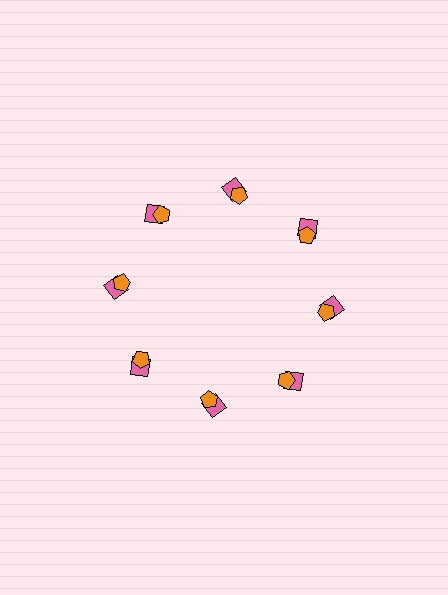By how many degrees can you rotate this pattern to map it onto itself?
The pattern maps onto itself every 45 degrees of rotation.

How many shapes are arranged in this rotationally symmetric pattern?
There are 16 shapes, arranged in 8 groups of 2.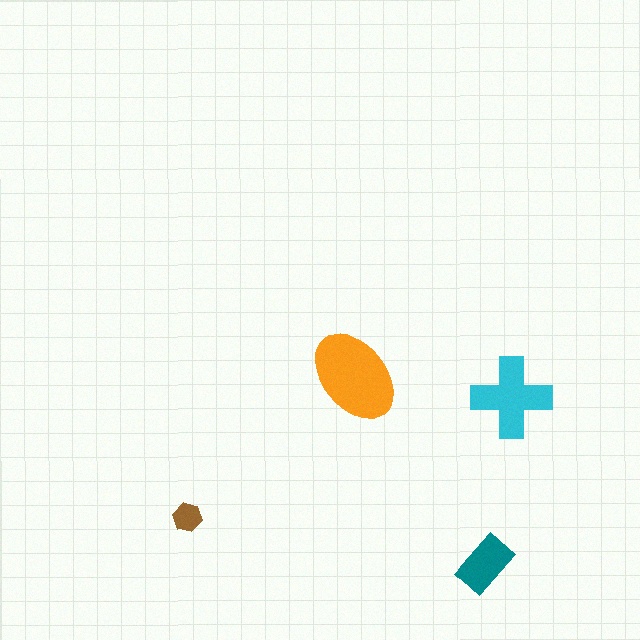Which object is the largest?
The orange ellipse.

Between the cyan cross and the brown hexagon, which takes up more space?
The cyan cross.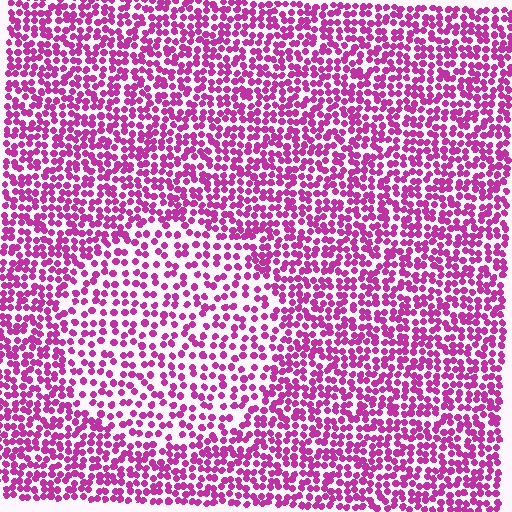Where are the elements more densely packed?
The elements are more densely packed outside the circle boundary.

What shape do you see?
I see a circle.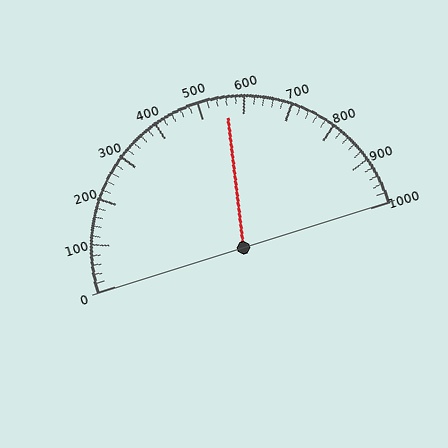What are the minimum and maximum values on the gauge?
The gauge ranges from 0 to 1000.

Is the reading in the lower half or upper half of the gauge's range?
The reading is in the upper half of the range (0 to 1000).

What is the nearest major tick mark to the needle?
The nearest major tick mark is 600.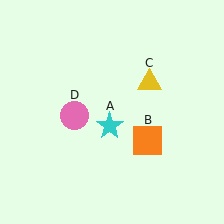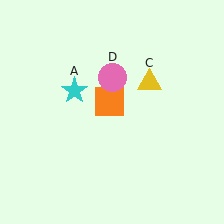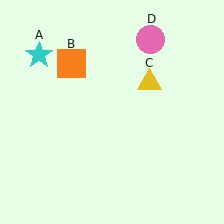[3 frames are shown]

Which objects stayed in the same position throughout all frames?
Yellow triangle (object C) remained stationary.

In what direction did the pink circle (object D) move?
The pink circle (object D) moved up and to the right.